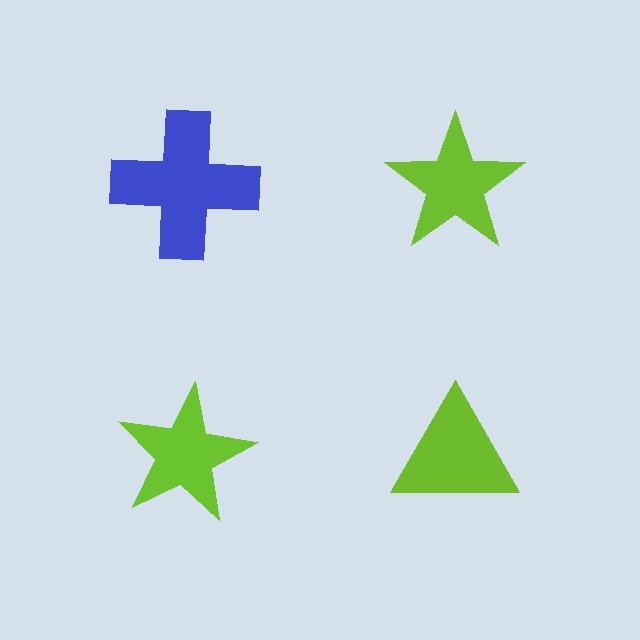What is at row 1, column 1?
A blue cross.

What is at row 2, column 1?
A lime star.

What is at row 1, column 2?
A lime star.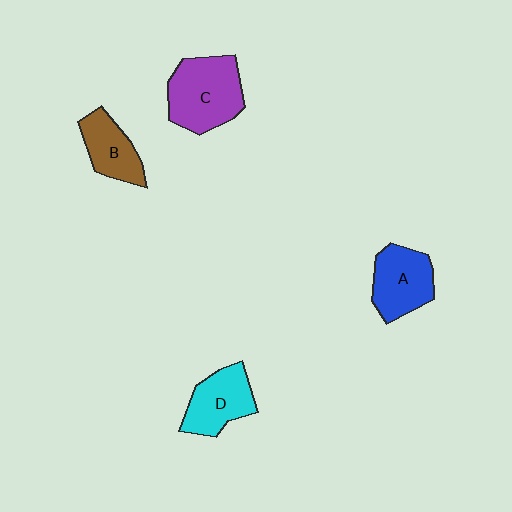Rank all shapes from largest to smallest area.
From largest to smallest: C (purple), A (blue), D (cyan), B (brown).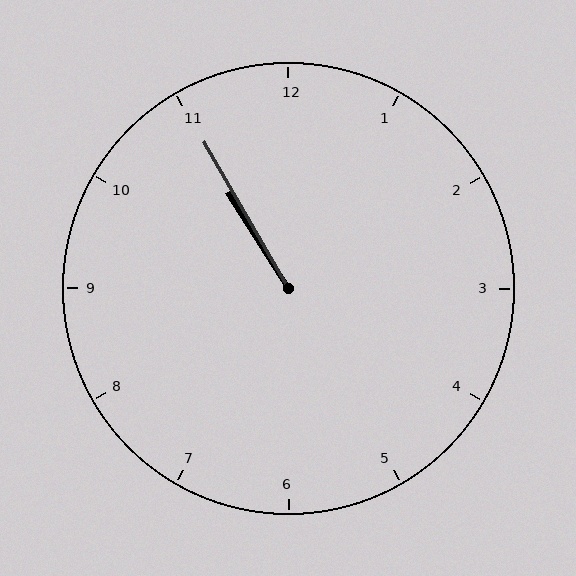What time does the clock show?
10:55.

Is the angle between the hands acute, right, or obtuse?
It is acute.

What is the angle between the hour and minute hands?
Approximately 2 degrees.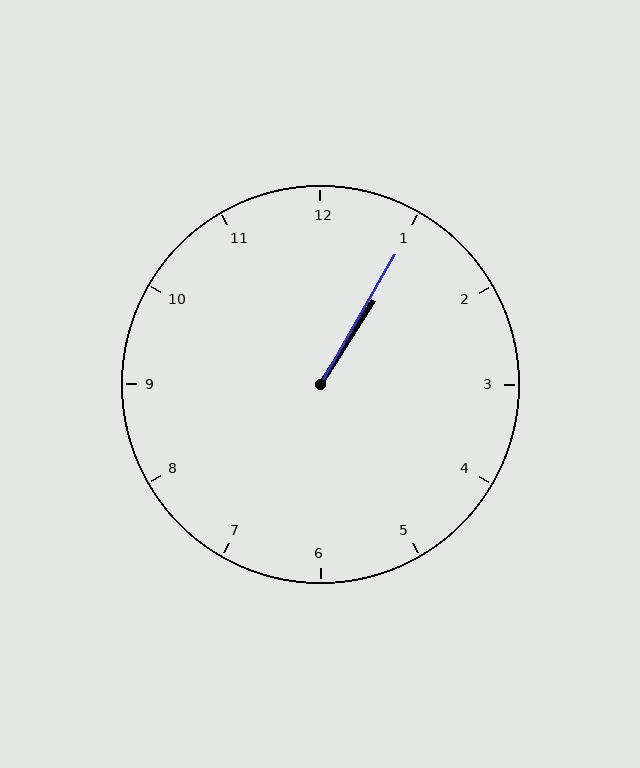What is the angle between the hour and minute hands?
Approximately 2 degrees.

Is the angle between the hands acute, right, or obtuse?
It is acute.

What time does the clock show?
1:05.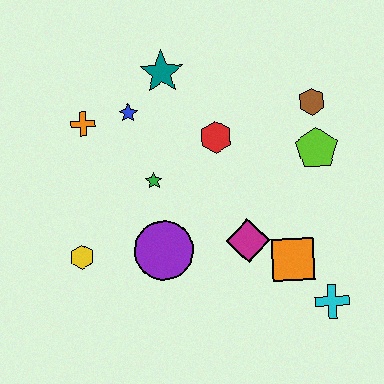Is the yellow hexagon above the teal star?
No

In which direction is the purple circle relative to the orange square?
The purple circle is to the left of the orange square.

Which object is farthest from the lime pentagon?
The yellow hexagon is farthest from the lime pentagon.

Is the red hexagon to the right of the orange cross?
Yes